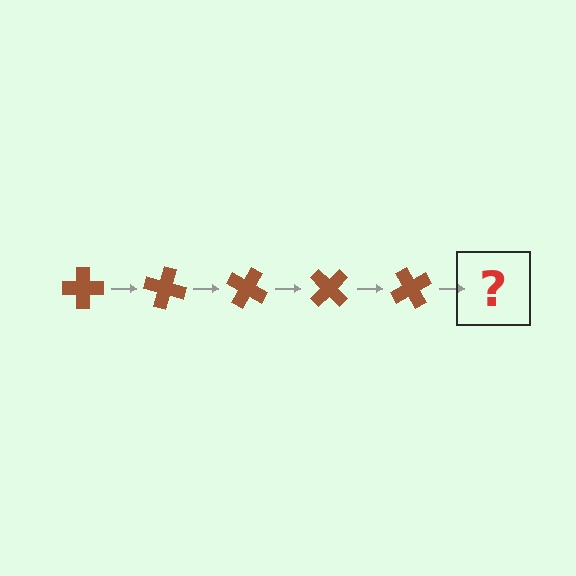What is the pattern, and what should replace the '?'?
The pattern is that the cross rotates 15 degrees each step. The '?' should be a brown cross rotated 75 degrees.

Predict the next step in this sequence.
The next step is a brown cross rotated 75 degrees.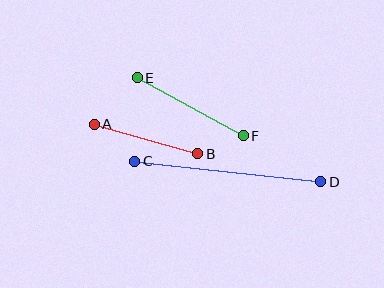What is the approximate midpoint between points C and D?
The midpoint is at approximately (228, 172) pixels.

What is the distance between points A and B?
The distance is approximately 107 pixels.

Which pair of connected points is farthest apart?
Points C and D are farthest apart.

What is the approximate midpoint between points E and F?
The midpoint is at approximately (190, 107) pixels.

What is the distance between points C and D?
The distance is approximately 187 pixels.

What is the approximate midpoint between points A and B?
The midpoint is at approximately (146, 139) pixels.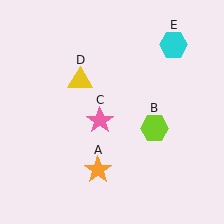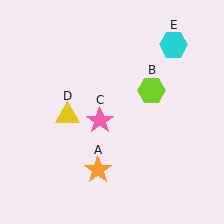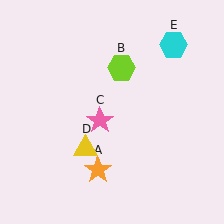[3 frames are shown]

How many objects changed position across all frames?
2 objects changed position: lime hexagon (object B), yellow triangle (object D).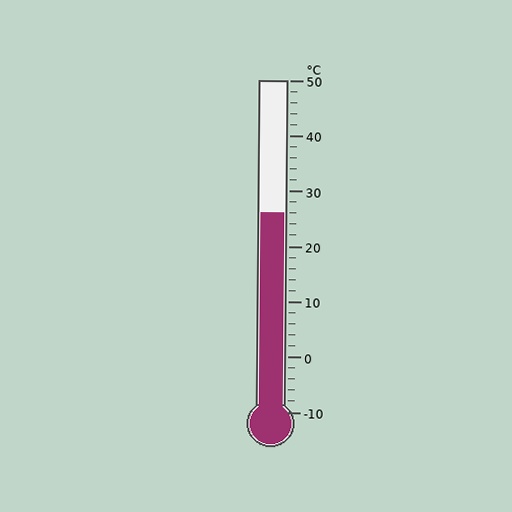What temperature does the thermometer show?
The thermometer shows approximately 26°C.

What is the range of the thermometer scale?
The thermometer scale ranges from -10°C to 50°C.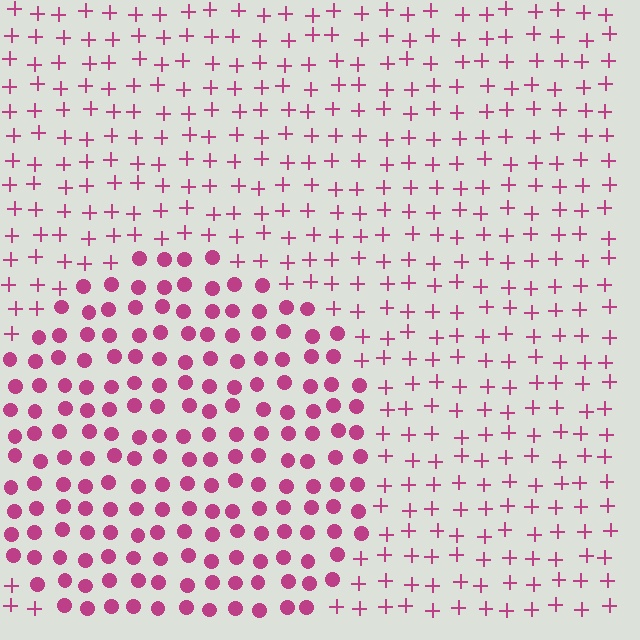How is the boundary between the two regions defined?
The boundary is defined by a change in element shape: circles inside vs. plus signs outside. All elements share the same color and spacing.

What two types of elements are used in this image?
The image uses circles inside the circle region and plus signs outside it.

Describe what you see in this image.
The image is filled with small magenta elements arranged in a uniform grid. A circle-shaped region contains circles, while the surrounding area contains plus signs. The boundary is defined purely by the change in element shape.